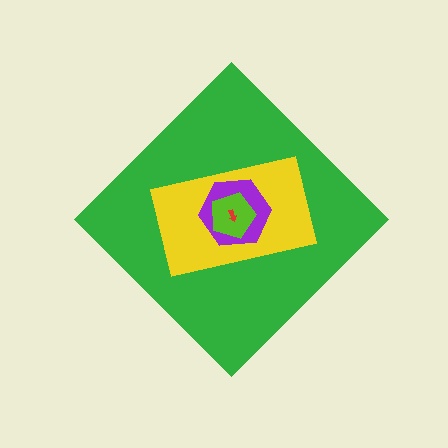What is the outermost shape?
The green diamond.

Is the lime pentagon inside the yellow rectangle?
Yes.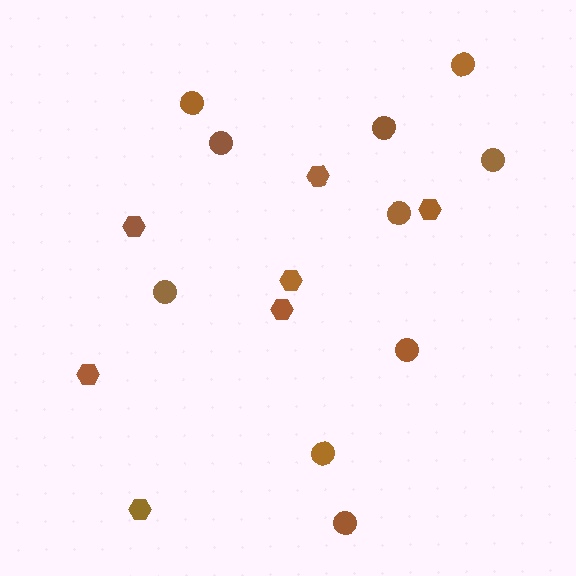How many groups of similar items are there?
There are 2 groups: one group of hexagons (7) and one group of circles (10).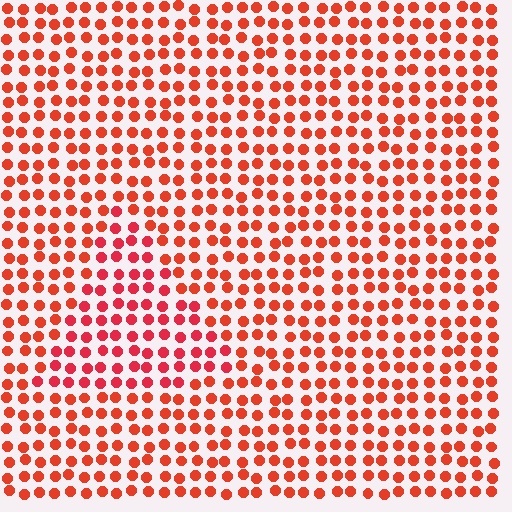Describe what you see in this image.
The image is filled with small red elements in a uniform arrangement. A triangle-shaped region is visible where the elements are tinted to a slightly different hue, forming a subtle color boundary.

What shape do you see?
I see a triangle.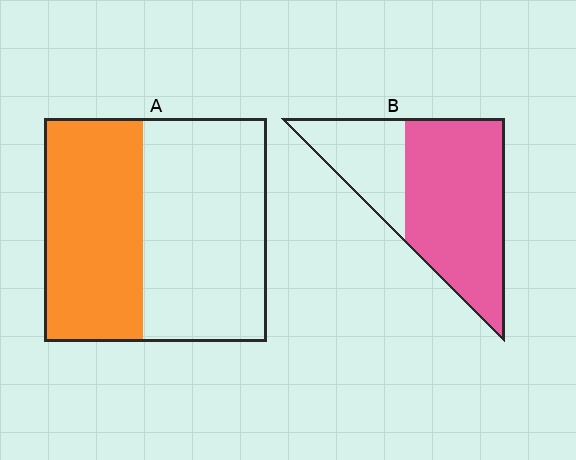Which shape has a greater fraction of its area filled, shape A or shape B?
Shape B.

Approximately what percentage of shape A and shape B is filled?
A is approximately 45% and B is approximately 70%.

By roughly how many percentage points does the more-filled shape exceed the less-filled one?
By roughly 25 percentage points (B over A).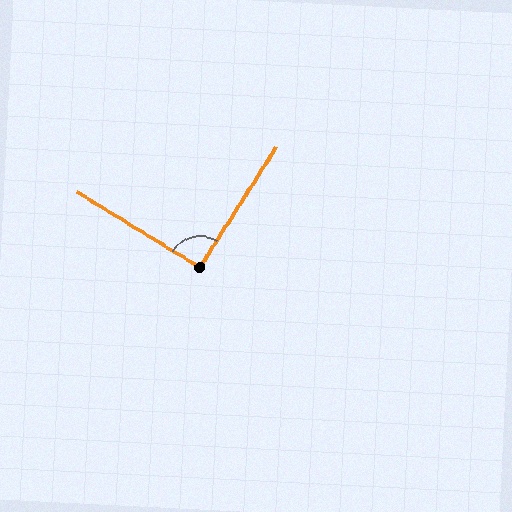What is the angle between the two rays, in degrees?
Approximately 91 degrees.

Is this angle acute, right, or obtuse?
It is approximately a right angle.